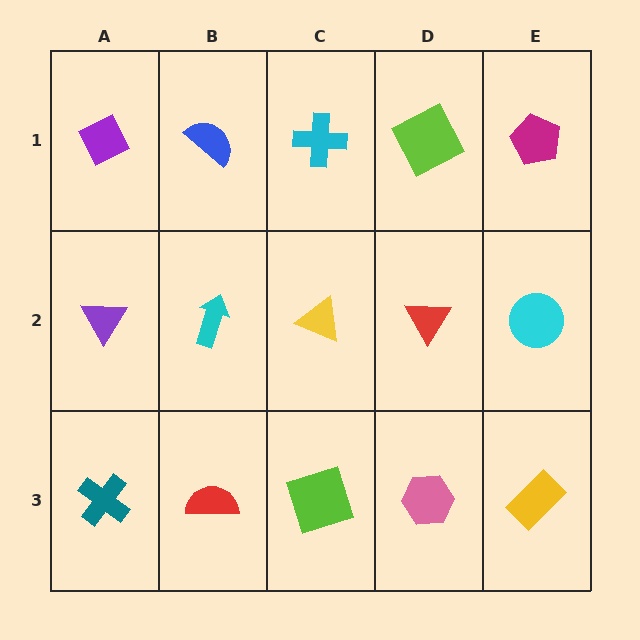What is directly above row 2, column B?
A blue semicircle.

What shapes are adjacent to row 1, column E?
A cyan circle (row 2, column E), a lime square (row 1, column D).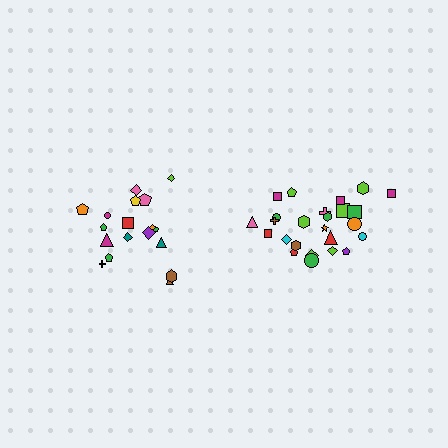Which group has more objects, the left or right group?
The right group.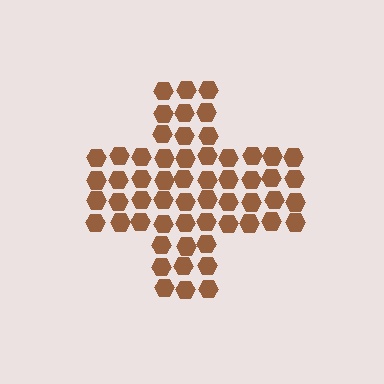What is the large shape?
The large shape is a cross.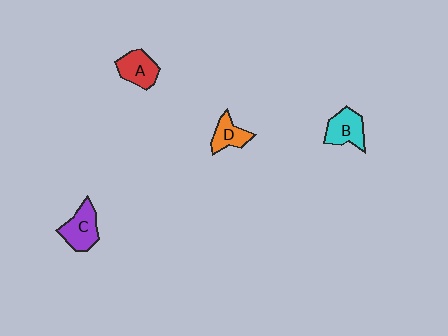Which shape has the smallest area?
Shape D (orange).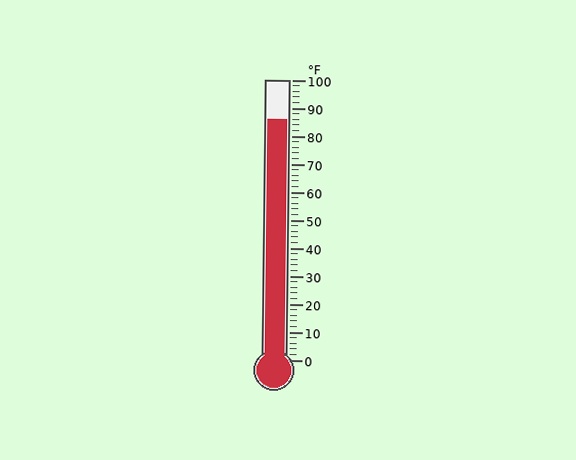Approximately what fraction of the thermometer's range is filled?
The thermometer is filled to approximately 85% of its range.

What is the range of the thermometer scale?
The thermometer scale ranges from 0°F to 100°F.